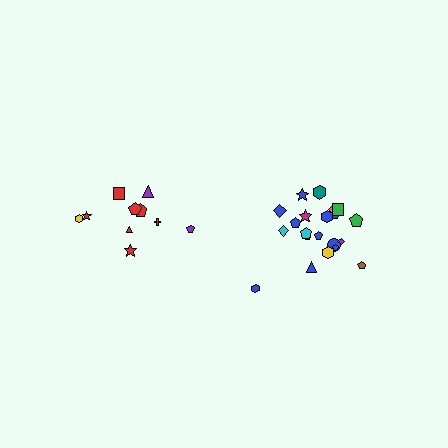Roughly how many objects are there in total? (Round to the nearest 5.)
Roughly 30 objects in total.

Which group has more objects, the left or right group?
The right group.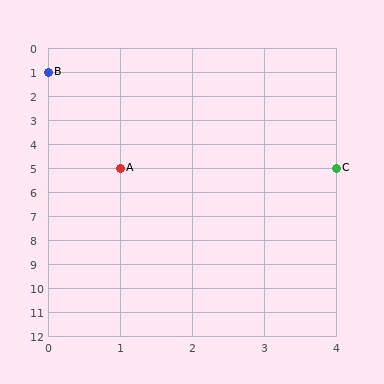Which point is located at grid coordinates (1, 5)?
Point A is at (1, 5).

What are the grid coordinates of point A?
Point A is at grid coordinates (1, 5).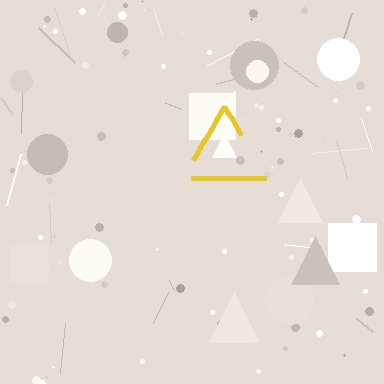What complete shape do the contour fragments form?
The contour fragments form a triangle.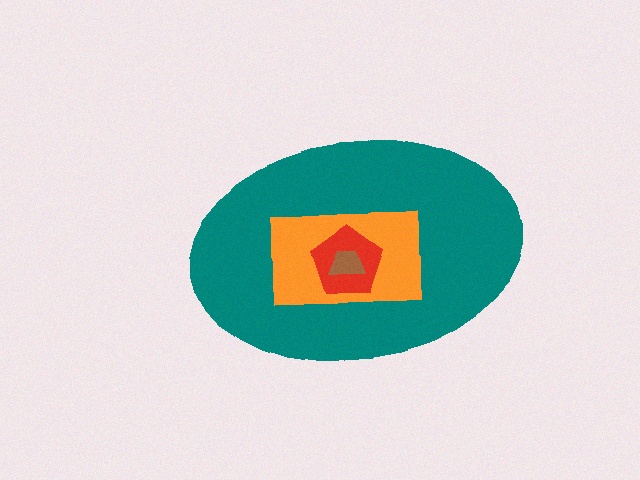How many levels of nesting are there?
4.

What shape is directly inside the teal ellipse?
The orange rectangle.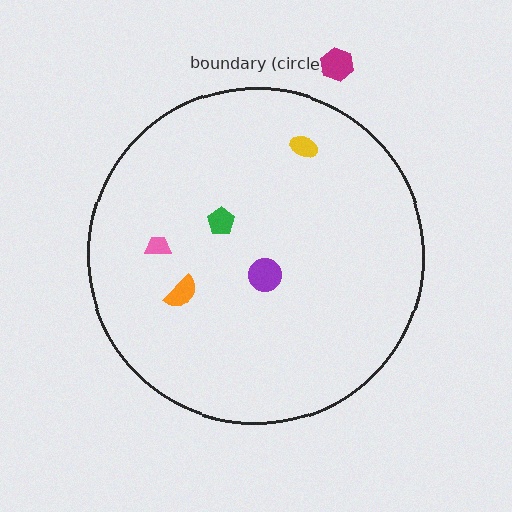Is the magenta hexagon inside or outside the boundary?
Outside.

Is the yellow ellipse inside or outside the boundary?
Inside.